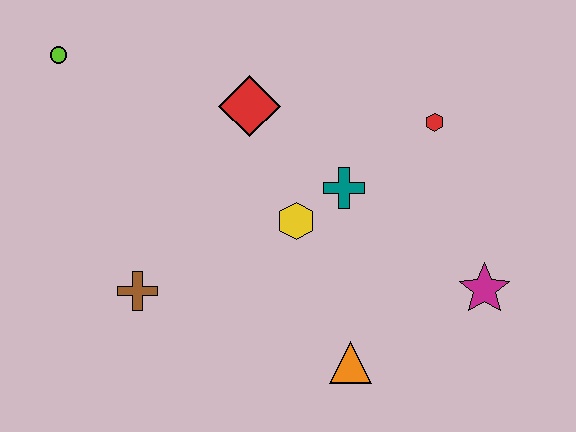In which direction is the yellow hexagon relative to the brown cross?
The yellow hexagon is to the right of the brown cross.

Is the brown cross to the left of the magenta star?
Yes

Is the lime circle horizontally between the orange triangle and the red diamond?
No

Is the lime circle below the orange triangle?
No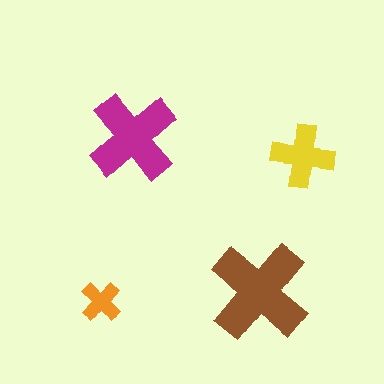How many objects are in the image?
There are 4 objects in the image.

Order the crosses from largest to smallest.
the brown one, the magenta one, the yellow one, the orange one.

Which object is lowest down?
The orange cross is bottommost.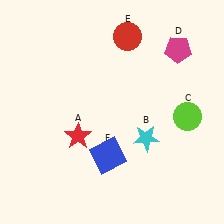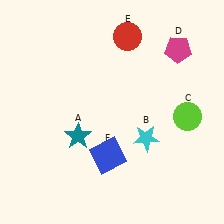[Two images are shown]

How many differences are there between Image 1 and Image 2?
There is 1 difference between the two images.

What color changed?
The star (A) changed from red in Image 1 to teal in Image 2.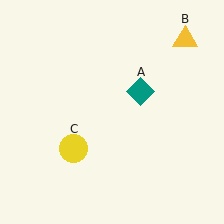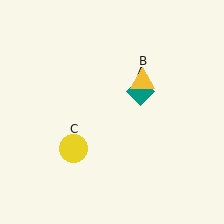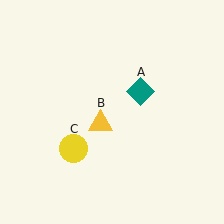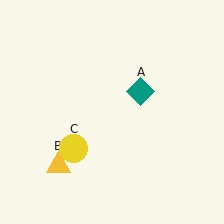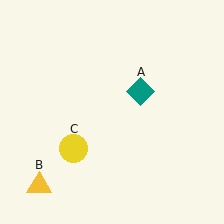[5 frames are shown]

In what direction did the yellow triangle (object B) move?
The yellow triangle (object B) moved down and to the left.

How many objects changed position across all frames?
1 object changed position: yellow triangle (object B).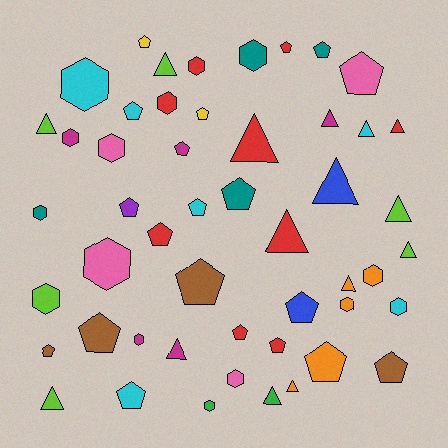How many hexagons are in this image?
There are 15 hexagons.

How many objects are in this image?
There are 50 objects.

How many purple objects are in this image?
There is 1 purple object.